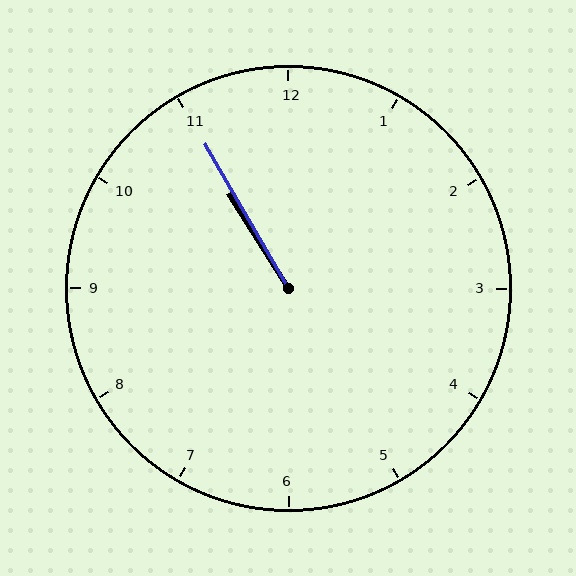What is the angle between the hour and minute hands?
Approximately 2 degrees.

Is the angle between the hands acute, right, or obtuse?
It is acute.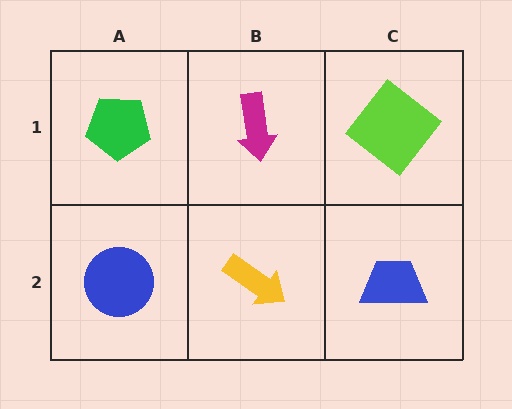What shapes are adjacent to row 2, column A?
A green pentagon (row 1, column A), a yellow arrow (row 2, column B).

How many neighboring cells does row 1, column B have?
3.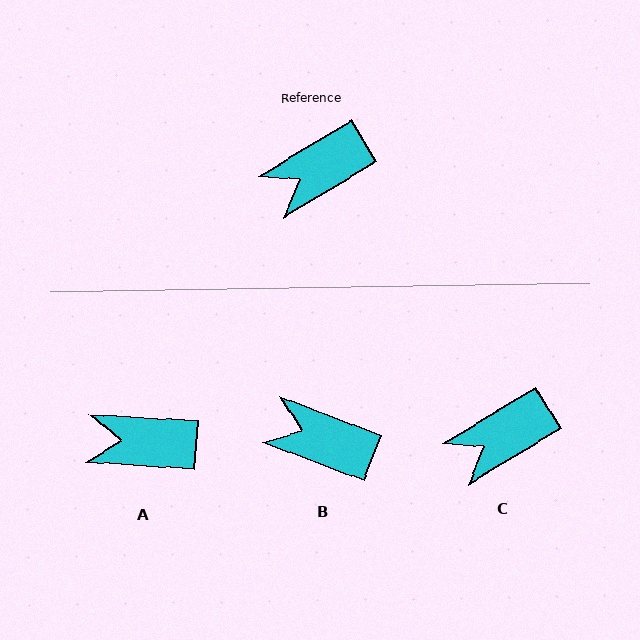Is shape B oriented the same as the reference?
No, it is off by about 52 degrees.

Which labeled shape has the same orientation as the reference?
C.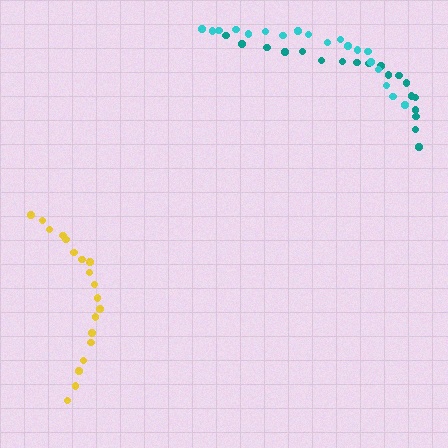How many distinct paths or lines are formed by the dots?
There are 3 distinct paths.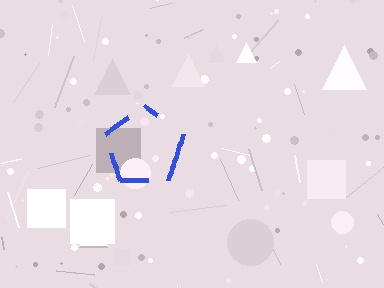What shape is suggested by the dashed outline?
The dashed outline suggests a pentagon.